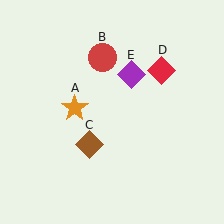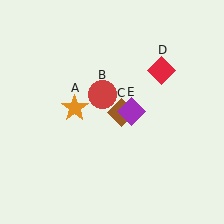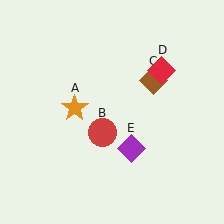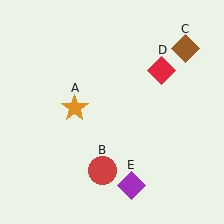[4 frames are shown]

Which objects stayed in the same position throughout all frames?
Orange star (object A) and red diamond (object D) remained stationary.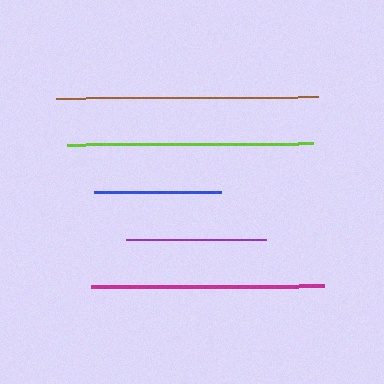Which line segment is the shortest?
The blue line is the shortest at approximately 127 pixels.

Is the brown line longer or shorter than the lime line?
The brown line is longer than the lime line.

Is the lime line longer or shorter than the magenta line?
The lime line is longer than the magenta line.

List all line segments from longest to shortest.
From longest to shortest: brown, lime, magenta, purple, blue.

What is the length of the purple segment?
The purple segment is approximately 140 pixels long.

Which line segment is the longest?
The brown line is the longest at approximately 263 pixels.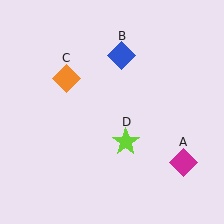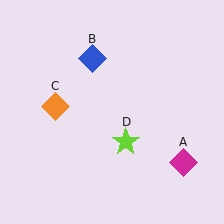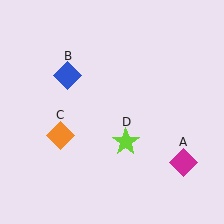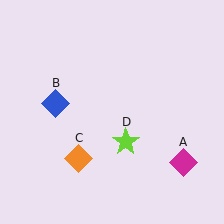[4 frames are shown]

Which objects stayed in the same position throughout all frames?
Magenta diamond (object A) and lime star (object D) remained stationary.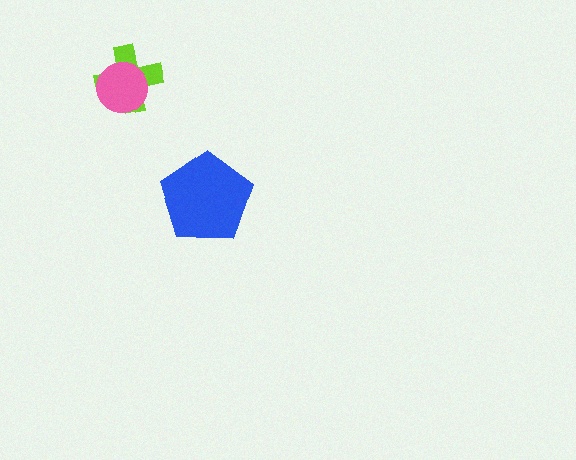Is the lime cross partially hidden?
Yes, it is partially covered by another shape.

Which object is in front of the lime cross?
The pink circle is in front of the lime cross.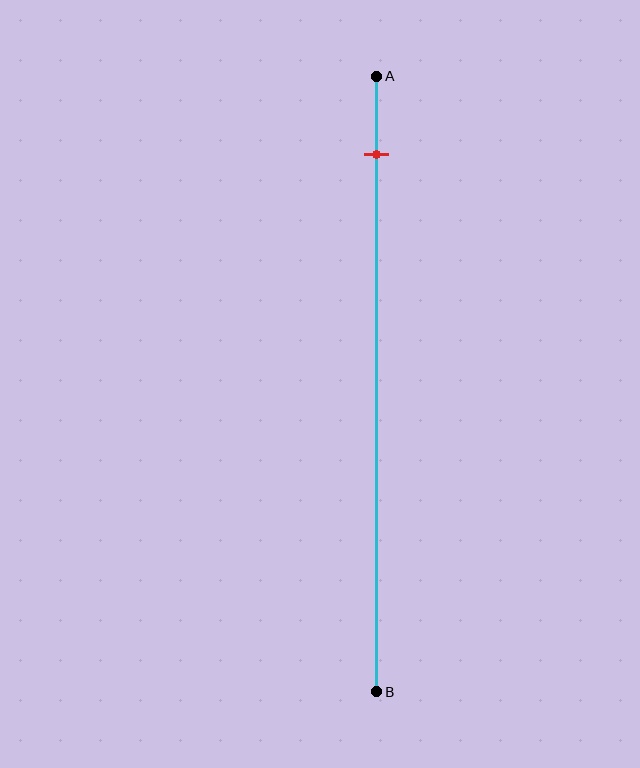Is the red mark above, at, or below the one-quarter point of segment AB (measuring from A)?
The red mark is above the one-quarter point of segment AB.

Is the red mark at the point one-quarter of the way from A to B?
No, the mark is at about 15% from A, not at the 25% one-quarter point.